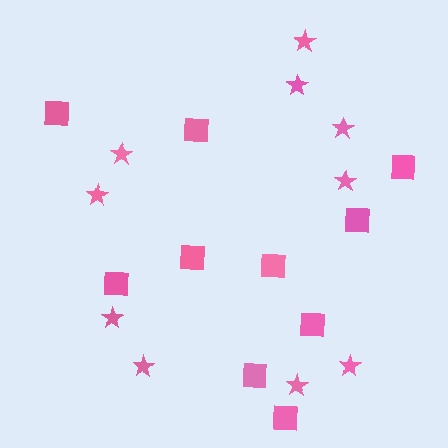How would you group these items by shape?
There are 2 groups: one group of stars (10) and one group of squares (10).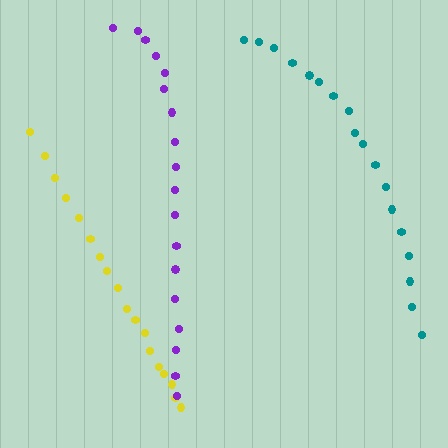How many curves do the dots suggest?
There are 3 distinct paths.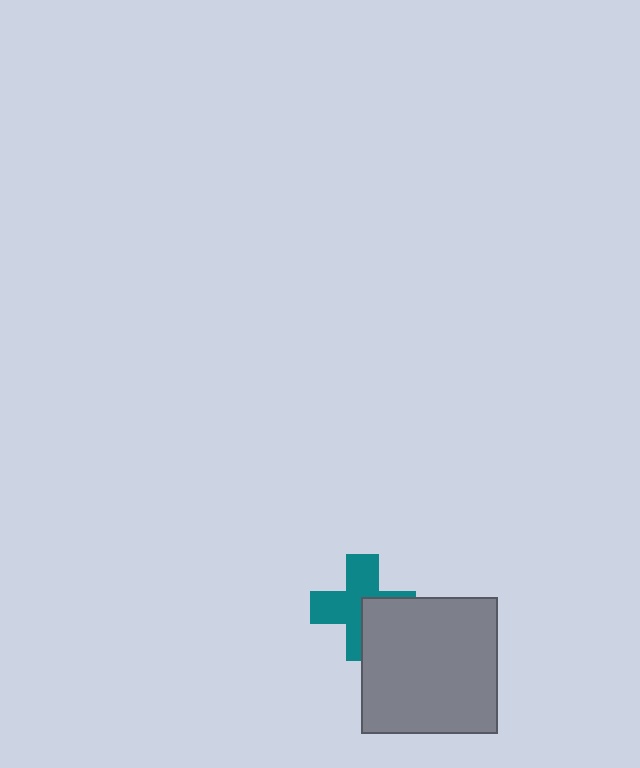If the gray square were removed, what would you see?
You would see the complete teal cross.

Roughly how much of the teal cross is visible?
Most of it is visible (roughly 65%).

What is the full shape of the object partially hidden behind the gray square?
The partially hidden object is a teal cross.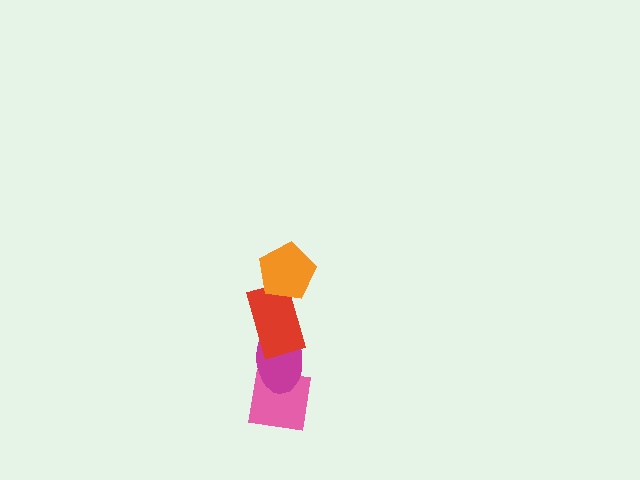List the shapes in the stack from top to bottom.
From top to bottom: the orange pentagon, the red rectangle, the magenta ellipse, the pink square.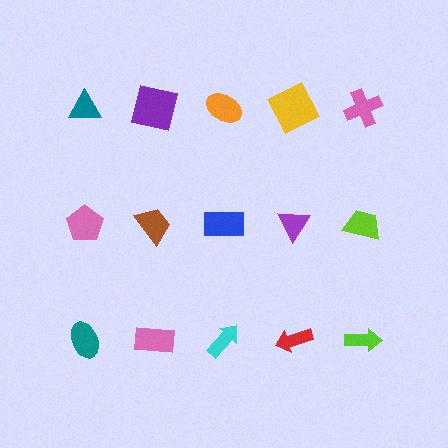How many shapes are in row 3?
5 shapes.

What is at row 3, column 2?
A pink rectangle.